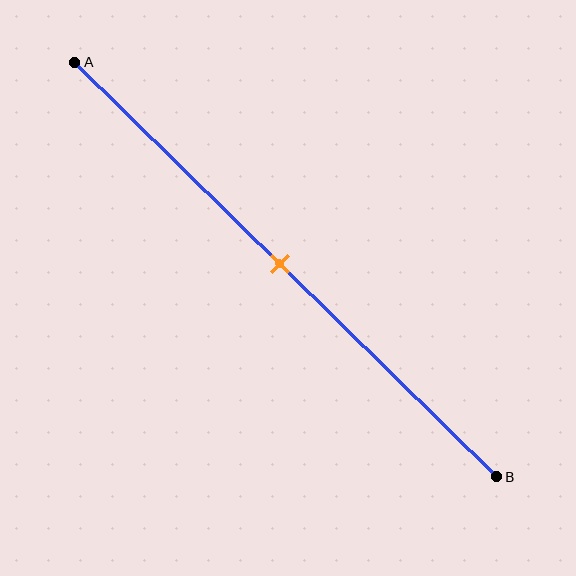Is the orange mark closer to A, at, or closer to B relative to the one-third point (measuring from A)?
The orange mark is closer to point B than the one-third point of segment AB.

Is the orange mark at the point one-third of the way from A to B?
No, the mark is at about 50% from A, not at the 33% one-third point.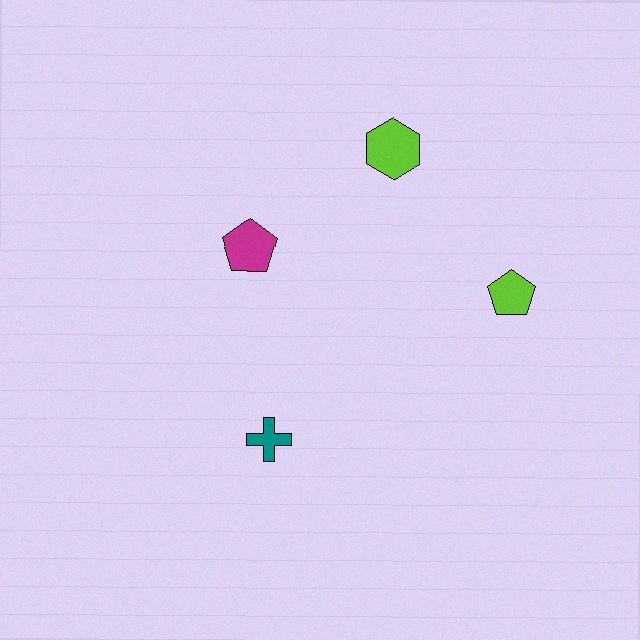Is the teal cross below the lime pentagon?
Yes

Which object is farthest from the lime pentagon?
The teal cross is farthest from the lime pentagon.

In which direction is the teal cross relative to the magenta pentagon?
The teal cross is below the magenta pentagon.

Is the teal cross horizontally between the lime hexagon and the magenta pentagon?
Yes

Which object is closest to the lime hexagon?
The magenta pentagon is closest to the lime hexagon.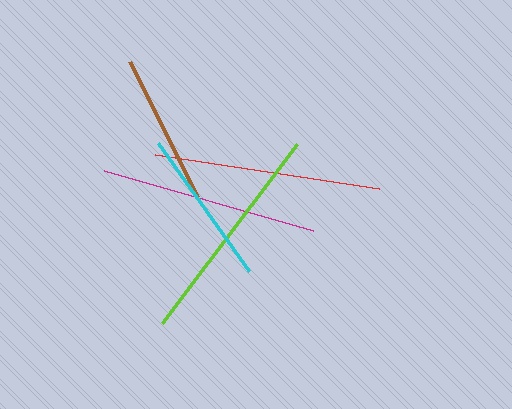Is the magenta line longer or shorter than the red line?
The red line is longer than the magenta line.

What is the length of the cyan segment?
The cyan segment is approximately 157 pixels long.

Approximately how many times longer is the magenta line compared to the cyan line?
The magenta line is approximately 1.4 times the length of the cyan line.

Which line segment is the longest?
The red line is the longest at approximately 226 pixels.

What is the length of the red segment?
The red segment is approximately 226 pixels long.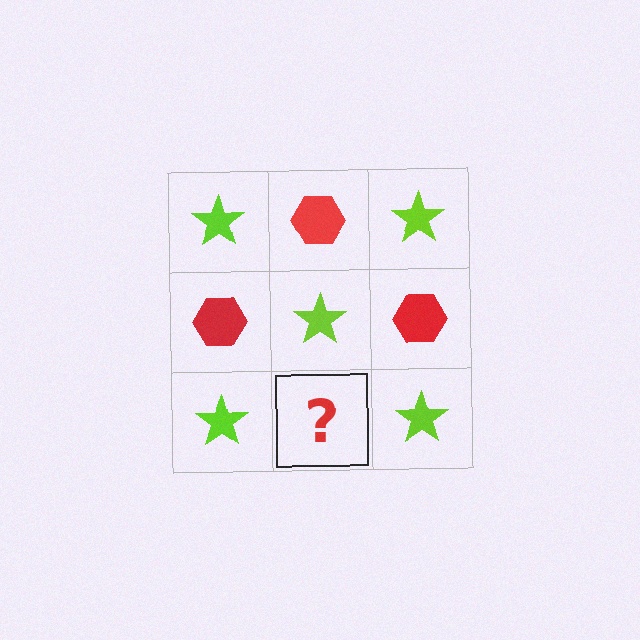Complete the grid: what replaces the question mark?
The question mark should be replaced with a red hexagon.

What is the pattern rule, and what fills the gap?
The rule is that it alternates lime star and red hexagon in a checkerboard pattern. The gap should be filled with a red hexagon.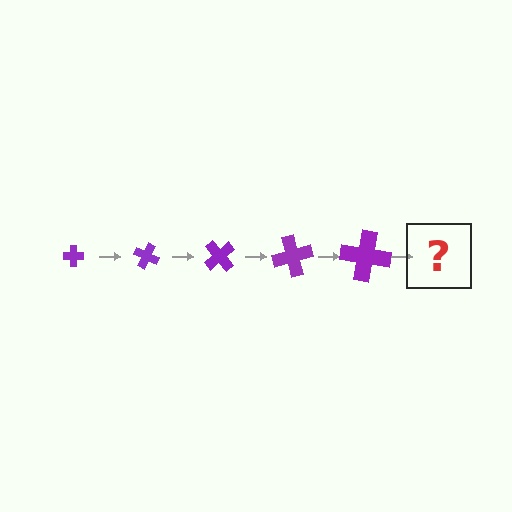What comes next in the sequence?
The next element should be a cross, larger than the previous one and rotated 125 degrees from the start.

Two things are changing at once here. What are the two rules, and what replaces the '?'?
The two rules are that the cross grows larger each step and it rotates 25 degrees each step. The '?' should be a cross, larger than the previous one and rotated 125 degrees from the start.